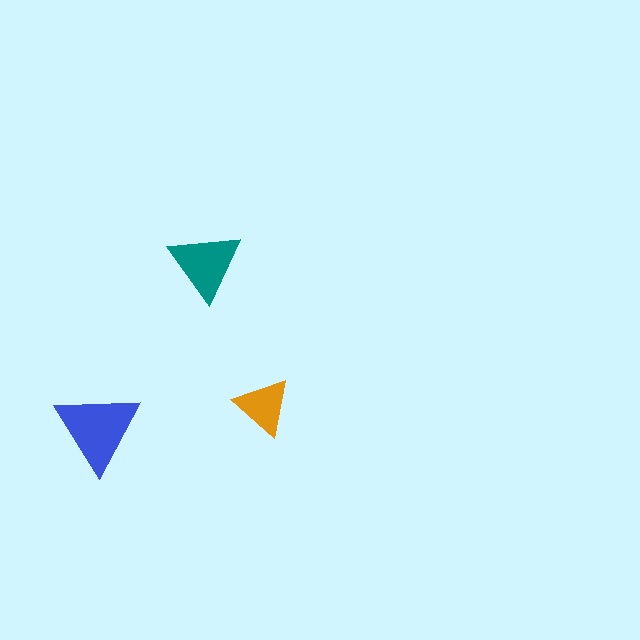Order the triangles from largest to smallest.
the blue one, the teal one, the orange one.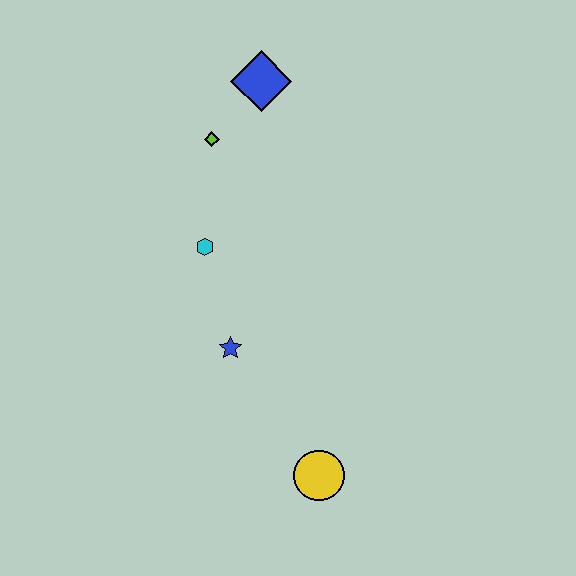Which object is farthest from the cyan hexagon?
The yellow circle is farthest from the cyan hexagon.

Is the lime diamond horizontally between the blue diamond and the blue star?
No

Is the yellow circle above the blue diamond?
No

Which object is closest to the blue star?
The cyan hexagon is closest to the blue star.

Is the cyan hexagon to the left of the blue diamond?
Yes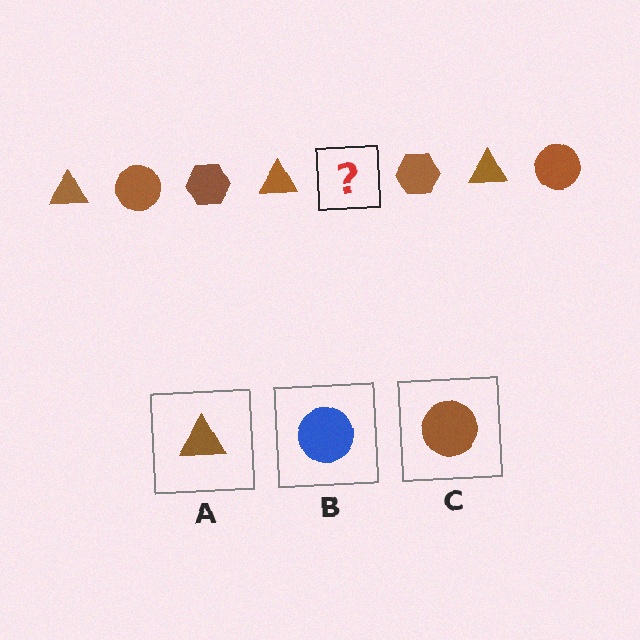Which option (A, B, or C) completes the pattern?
C.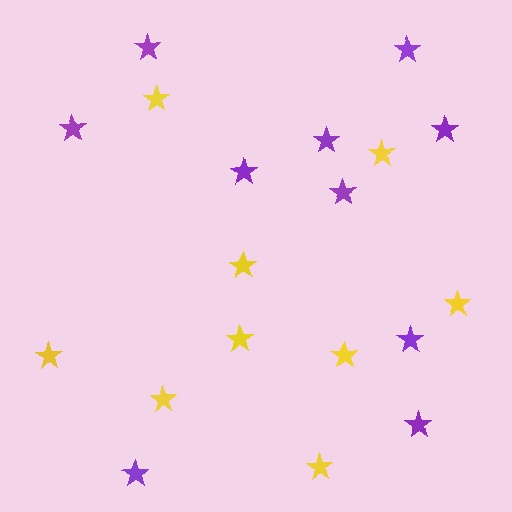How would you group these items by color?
There are 2 groups: one group of yellow stars (9) and one group of purple stars (10).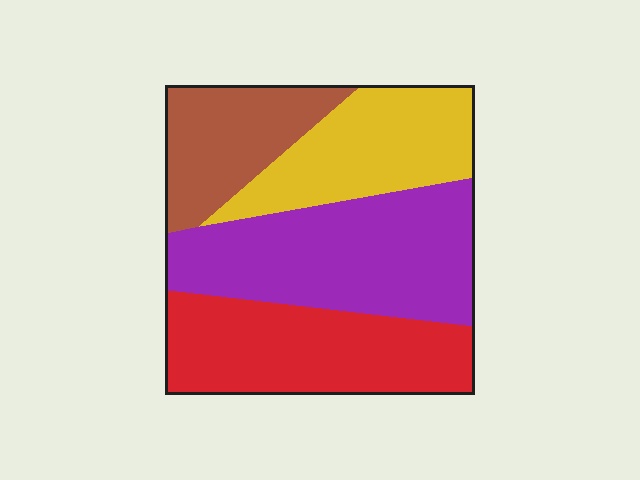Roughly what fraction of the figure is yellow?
Yellow covers 22% of the figure.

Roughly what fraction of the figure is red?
Red takes up about one quarter (1/4) of the figure.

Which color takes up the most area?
Purple, at roughly 35%.